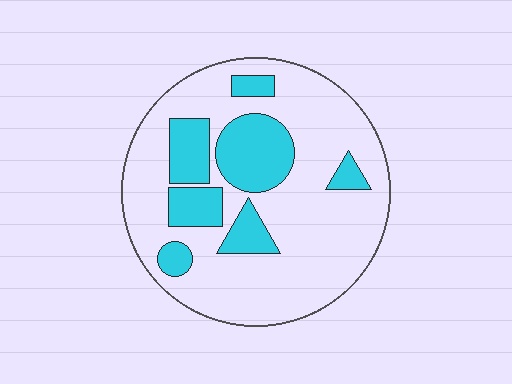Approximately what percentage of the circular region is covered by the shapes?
Approximately 25%.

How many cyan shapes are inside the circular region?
7.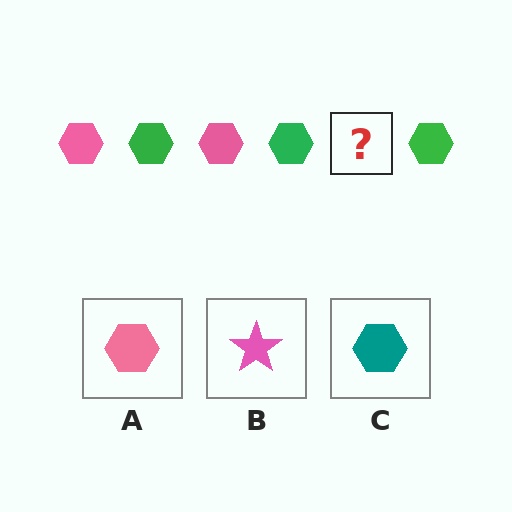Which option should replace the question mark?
Option A.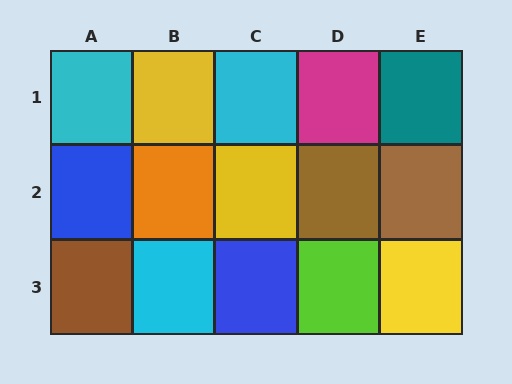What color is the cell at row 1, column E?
Teal.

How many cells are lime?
1 cell is lime.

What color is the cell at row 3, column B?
Cyan.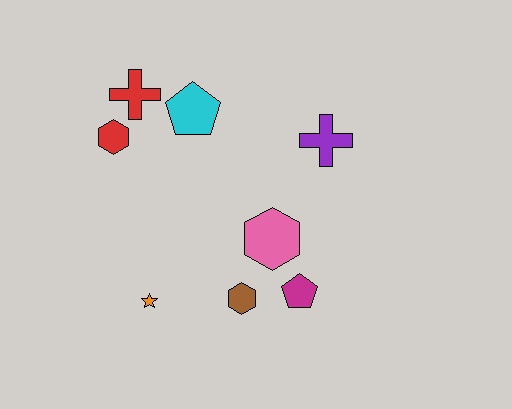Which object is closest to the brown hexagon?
The magenta pentagon is closest to the brown hexagon.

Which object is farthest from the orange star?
The purple cross is farthest from the orange star.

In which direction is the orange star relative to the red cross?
The orange star is below the red cross.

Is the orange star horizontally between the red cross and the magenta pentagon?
Yes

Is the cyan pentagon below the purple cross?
No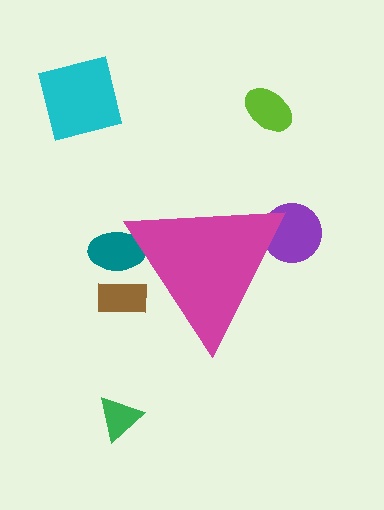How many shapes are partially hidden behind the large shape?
3 shapes are partially hidden.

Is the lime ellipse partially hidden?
No, the lime ellipse is fully visible.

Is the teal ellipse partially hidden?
Yes, the teal ellipse is partially hidden behind the magenta triangle.